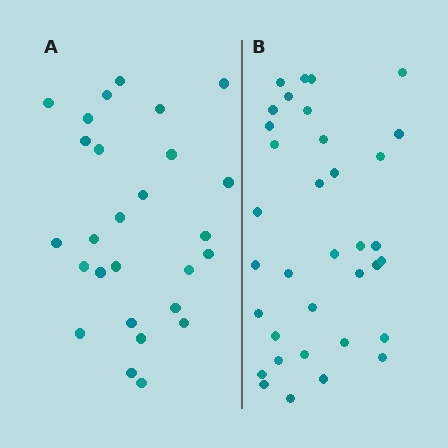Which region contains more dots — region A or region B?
Region B (the right region) has more dots.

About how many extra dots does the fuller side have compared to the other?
Region B has roughly 8 or so more dots than region A.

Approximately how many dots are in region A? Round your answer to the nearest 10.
About 30 dots. (The exact count is 27, which rounds to 30.)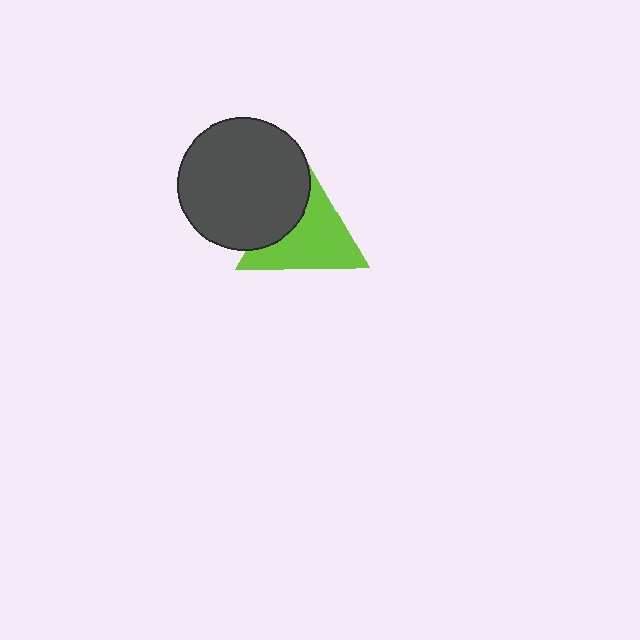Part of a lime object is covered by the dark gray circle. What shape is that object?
It is a triangle.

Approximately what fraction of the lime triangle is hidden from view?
Roughly 33% of the lime triangle is hidden behind the dark gray circle.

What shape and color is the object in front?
The object in front is a dark gray circle.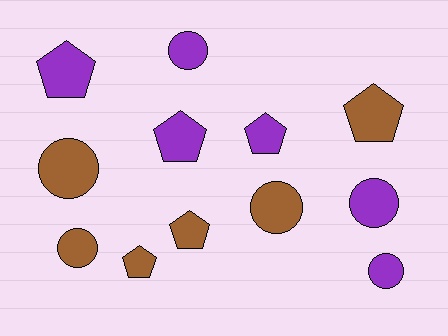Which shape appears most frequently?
Pentagon, with 6 objects.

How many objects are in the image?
There are 12 objects.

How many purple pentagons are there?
There are 3 purple pentagons.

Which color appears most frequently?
Purple, with 6 objects.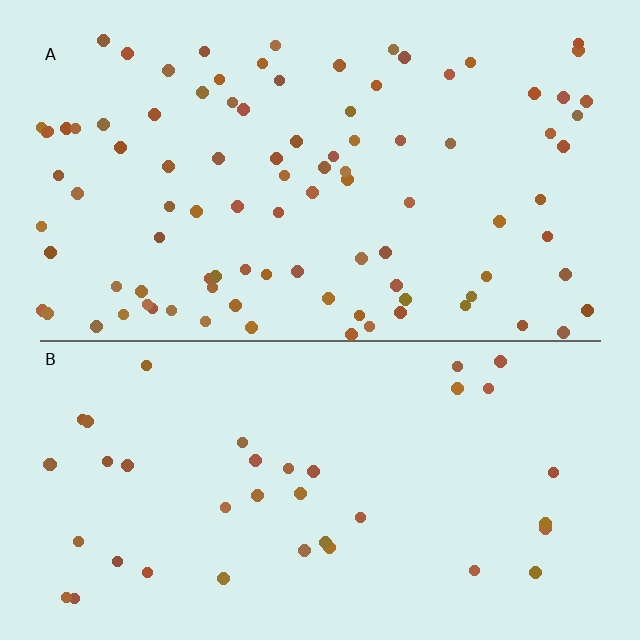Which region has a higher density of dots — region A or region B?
A (the top).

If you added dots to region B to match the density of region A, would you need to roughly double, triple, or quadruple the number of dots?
Approximately double.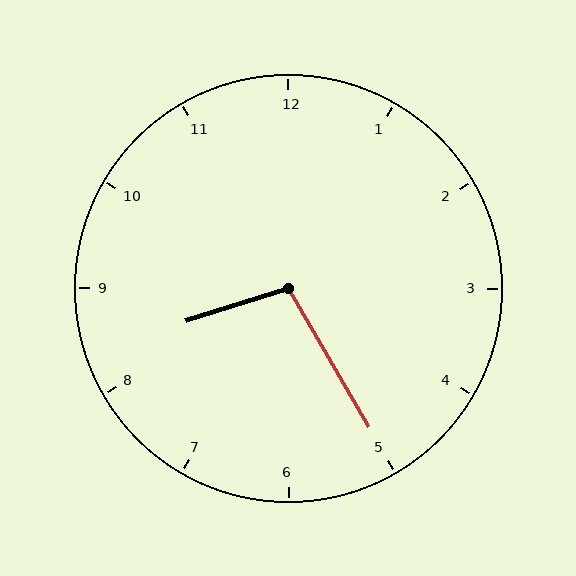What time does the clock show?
8:25.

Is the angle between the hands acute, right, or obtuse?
It is obtuse.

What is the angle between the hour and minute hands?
Approximately 102 degrees.